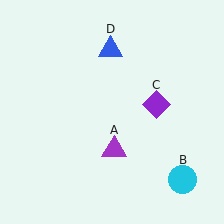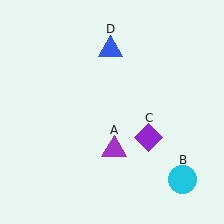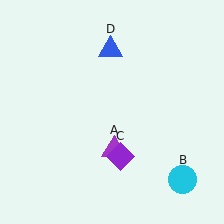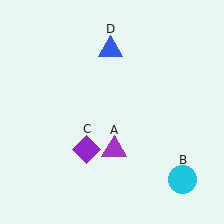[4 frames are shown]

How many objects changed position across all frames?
1 object changed position: purple diamond (object C).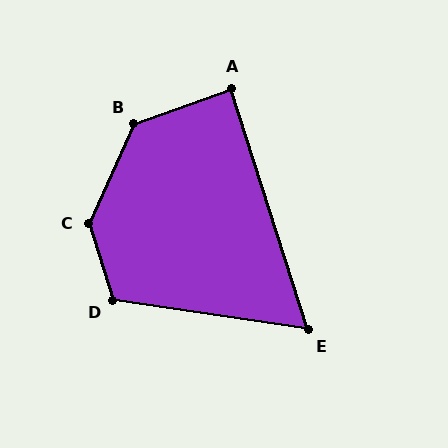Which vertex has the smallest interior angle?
E, at approximately 64 degrees.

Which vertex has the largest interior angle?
C, at approximately 139 degrees.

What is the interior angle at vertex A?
Approximately 88 degrees (approximately right).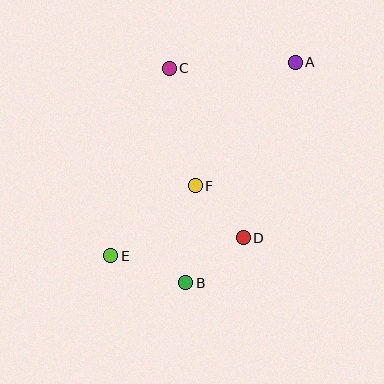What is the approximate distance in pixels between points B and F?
The distance between B and F is approximately 98 pixels.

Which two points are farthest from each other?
Points A and E are farthest from each other.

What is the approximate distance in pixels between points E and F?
The distance between E and F is approximately 110 pixels.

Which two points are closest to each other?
Points D and F are closest to each other.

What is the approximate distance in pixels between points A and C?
The distance between A and C is approximately 126 pixels.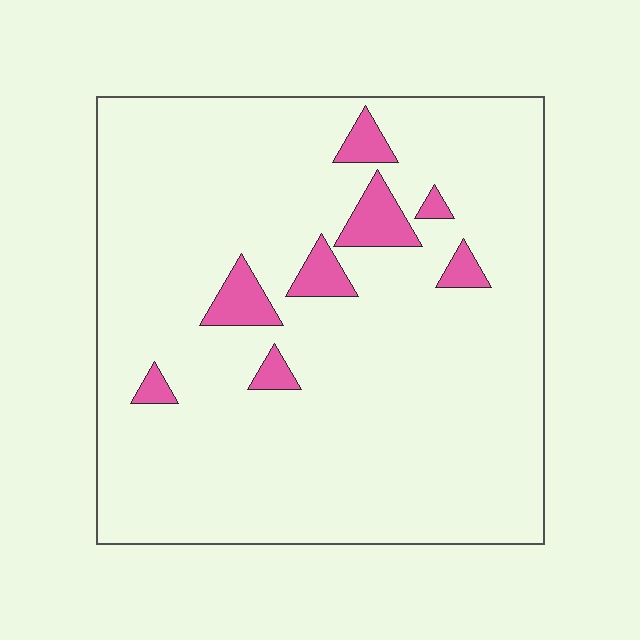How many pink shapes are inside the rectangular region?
8.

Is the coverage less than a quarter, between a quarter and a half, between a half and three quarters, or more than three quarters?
Less than a quarter.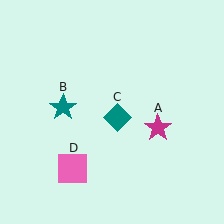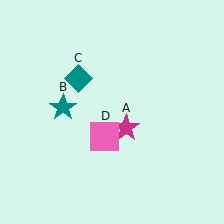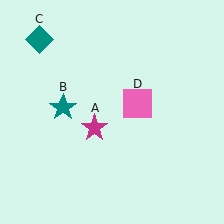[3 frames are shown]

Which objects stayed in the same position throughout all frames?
Teal star (object B) remained stationary.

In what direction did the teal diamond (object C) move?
The teal diamond (object C) moved up and to the left.